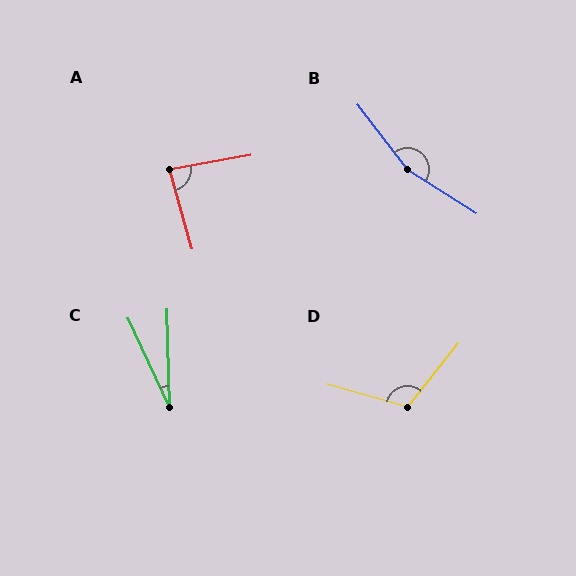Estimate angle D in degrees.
Approximately 113 degrees.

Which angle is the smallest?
C, at approximately 24 degrees.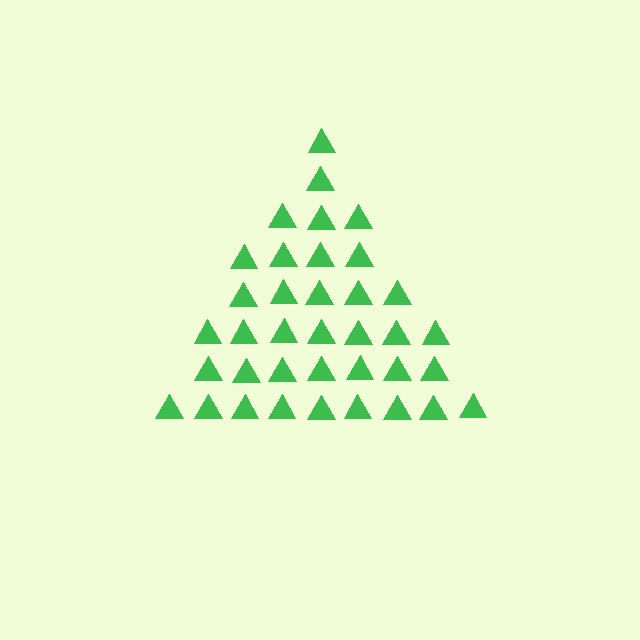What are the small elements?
The small elements are triangles.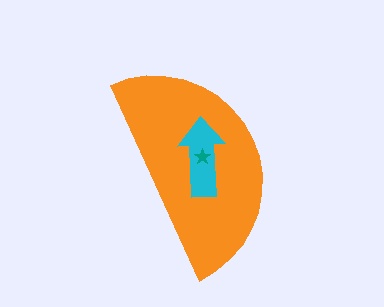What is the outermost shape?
The orange semicircle.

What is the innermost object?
The teal star.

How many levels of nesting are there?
3.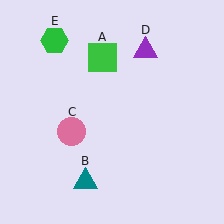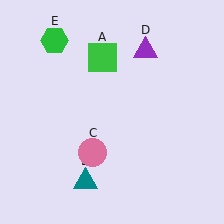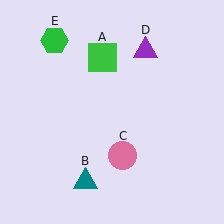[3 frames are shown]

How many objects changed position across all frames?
1 object changed position: pink circle (object C).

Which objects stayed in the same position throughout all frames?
Green square (object A) and teal triangle (object B) and purple triangle (object D) and green hexagon (object E) remained stationary.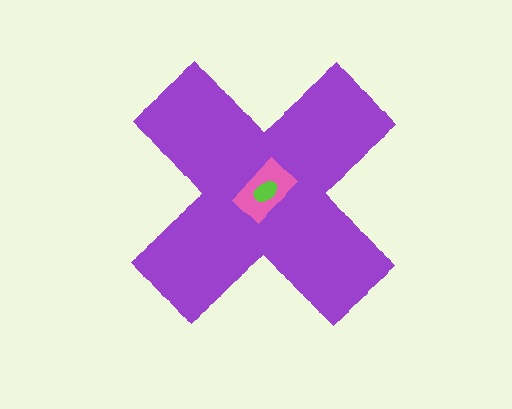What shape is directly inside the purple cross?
The pink rectangle.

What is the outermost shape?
The purple cross.